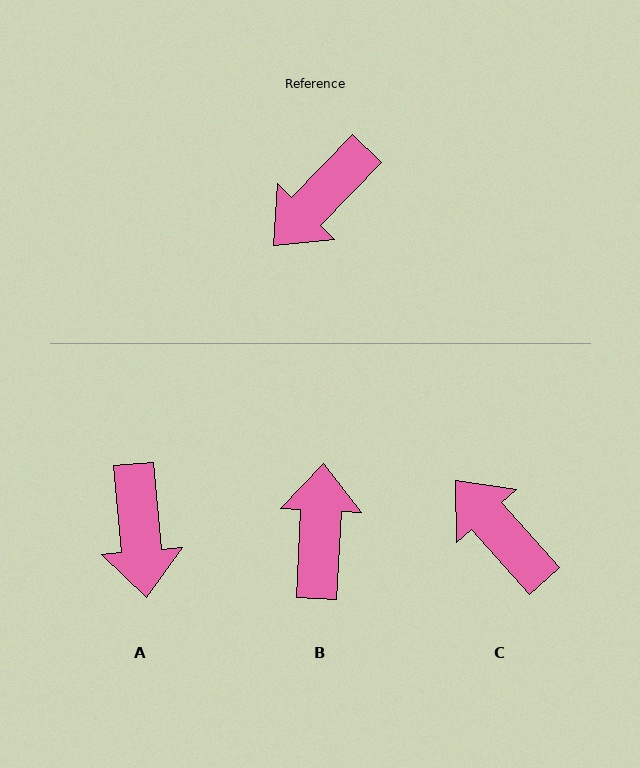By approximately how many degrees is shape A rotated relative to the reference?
Approximately 50 degrees counter-clockwise.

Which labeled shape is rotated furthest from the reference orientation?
B, about 139 degrees away.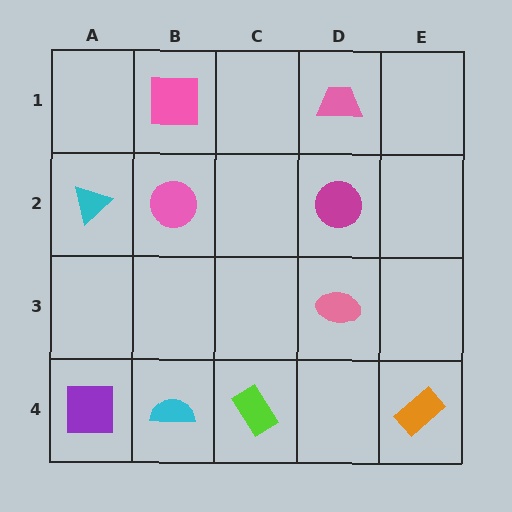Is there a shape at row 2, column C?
No, that cell is empty.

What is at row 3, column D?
A pink ellipse.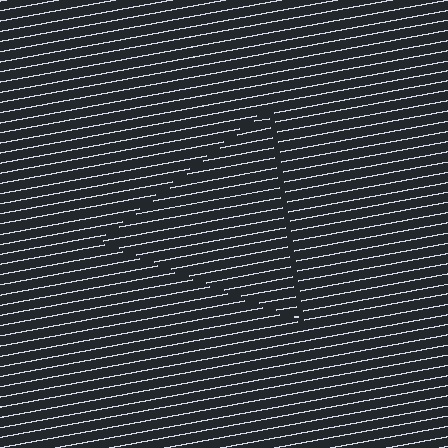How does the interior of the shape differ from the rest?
The interior of the shape contains the same grating, shifted by half a period — the contour is defined by the phase discontinuity where line-ends from the inner and outer gratings abut.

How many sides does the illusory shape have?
3 sides — the line-ends trace a triangle.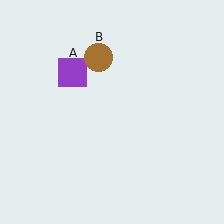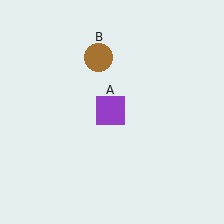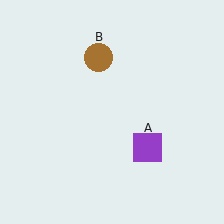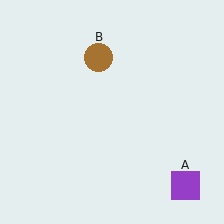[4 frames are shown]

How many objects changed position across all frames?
1 object changed position: purple square (object A).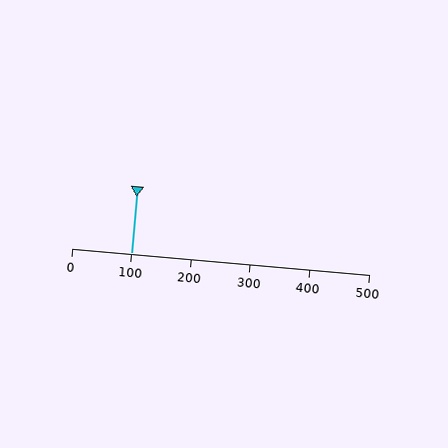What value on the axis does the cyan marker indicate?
The marker indicates approximately 100.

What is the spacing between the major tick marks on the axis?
The major ticks are spaced 100 apart.